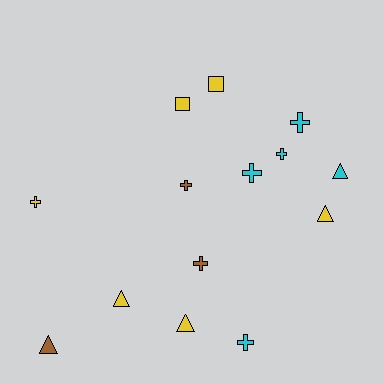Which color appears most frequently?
Yellow, with 6 objects.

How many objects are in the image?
There are 14 objects.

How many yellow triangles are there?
There are 3 yellow triangles.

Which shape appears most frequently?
Cross, with 7 objects.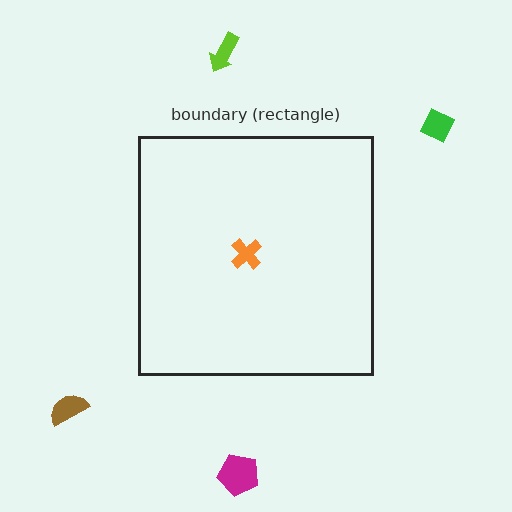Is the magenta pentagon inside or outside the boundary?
Outside.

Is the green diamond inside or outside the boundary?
Outside.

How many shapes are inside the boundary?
1 inside, 4 outside.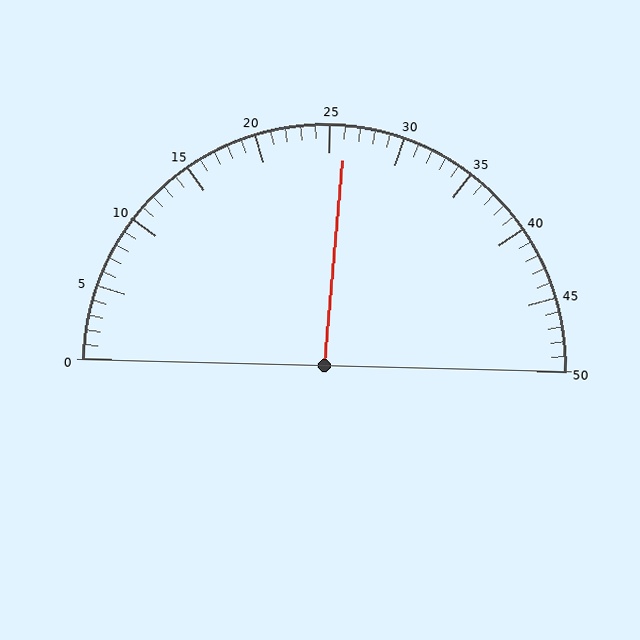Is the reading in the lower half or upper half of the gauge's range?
The reading is in the upper half of the range (0 to 50).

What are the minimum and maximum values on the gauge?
The gauge ranges from 0 to 50.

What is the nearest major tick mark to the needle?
The nearest major tick mark is 25.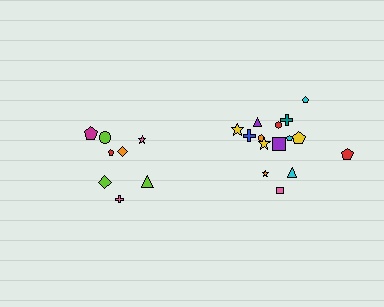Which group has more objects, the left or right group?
The right group.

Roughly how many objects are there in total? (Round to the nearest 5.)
Roughly 25 objects in total.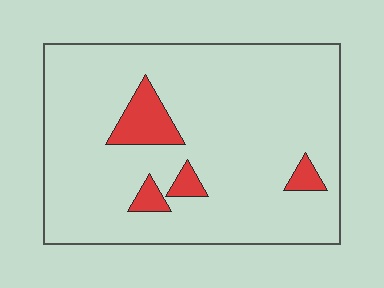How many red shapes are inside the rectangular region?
4.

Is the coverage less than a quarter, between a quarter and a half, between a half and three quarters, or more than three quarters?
Less than a quarter.